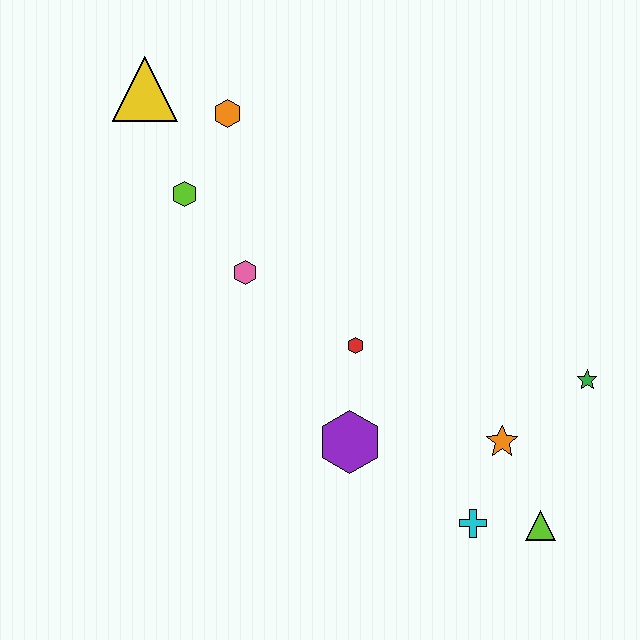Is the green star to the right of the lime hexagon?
Yes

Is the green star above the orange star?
Yes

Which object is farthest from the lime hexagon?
The lime triangle is farthest from the lime hexagon.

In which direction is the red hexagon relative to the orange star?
The red hexagon is to the left of the orange star.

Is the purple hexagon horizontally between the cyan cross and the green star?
No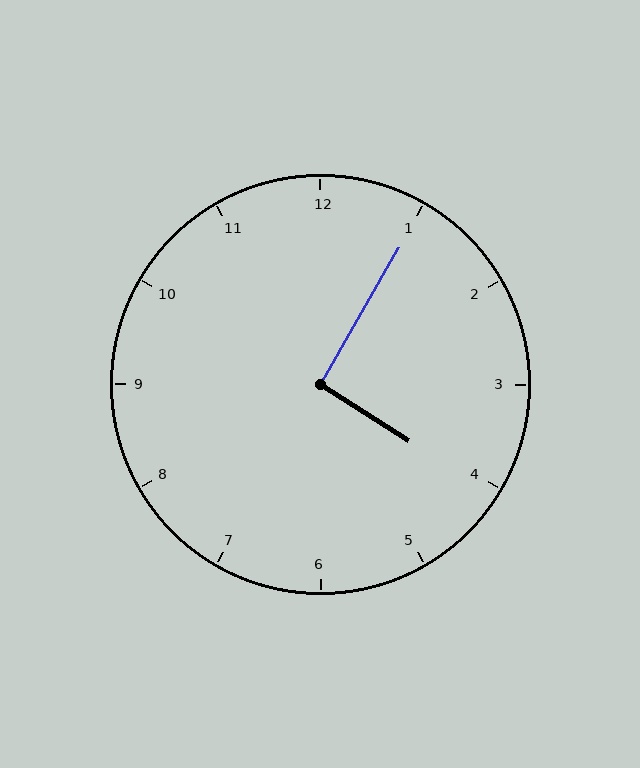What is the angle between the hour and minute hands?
Approximately 92 degrees.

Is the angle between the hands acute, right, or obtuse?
It is right.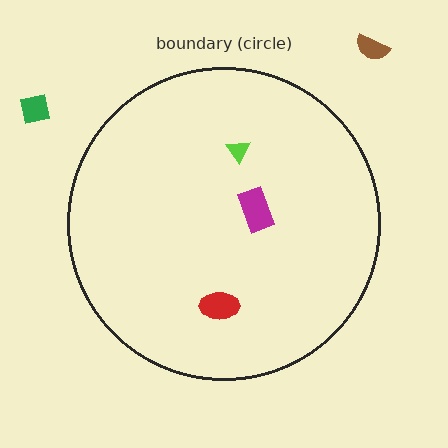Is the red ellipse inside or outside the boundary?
Inside.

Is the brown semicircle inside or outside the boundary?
Outside.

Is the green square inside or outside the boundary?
Outside.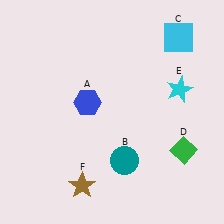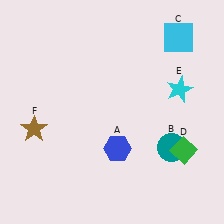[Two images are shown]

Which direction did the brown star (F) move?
The brown star (F) moved up.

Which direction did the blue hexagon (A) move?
The blue hexagon (A) moved down.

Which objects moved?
The objects that moved are: the blue hexagon (A), the teal circle (B), the brown star (F).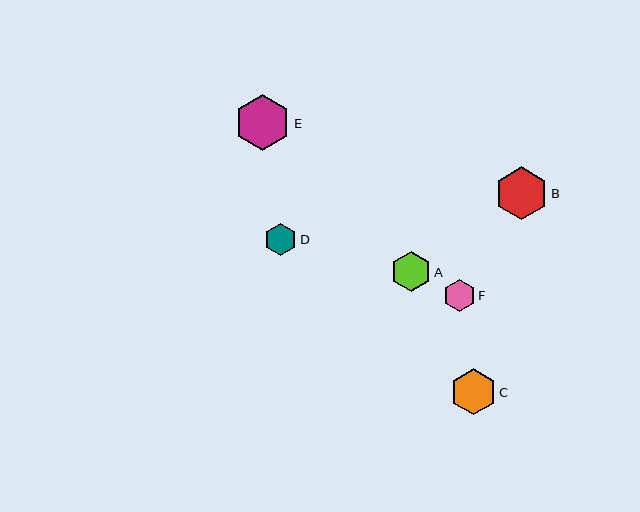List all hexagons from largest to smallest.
From largest to smallest: E, B, C, A, D, F.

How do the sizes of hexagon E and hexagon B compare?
Hexagon E and hexagon B are approximately the same size.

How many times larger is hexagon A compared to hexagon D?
Hexagon A is approximately 1.2 times the size of hexagon D.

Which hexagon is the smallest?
Hexagon F is the smallest with a size of approximately 32 pixels.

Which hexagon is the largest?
Hexagon E is the largest with a size of approximately 56 pixels.